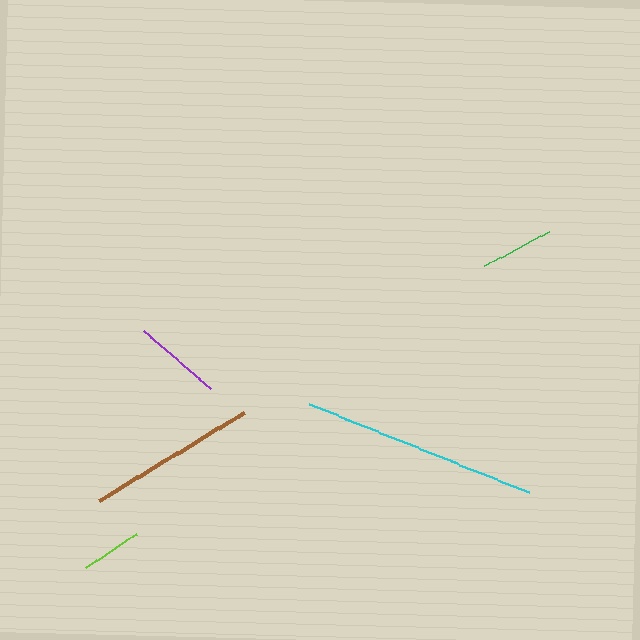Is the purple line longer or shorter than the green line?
The purple line is longer than the green line.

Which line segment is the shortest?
The lime line is the shortest at approximately 61 pixels.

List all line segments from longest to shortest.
From longest to shortest: cyan, brown, purple, green, lime.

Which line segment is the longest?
The cyan line is the longest at approximately 237 pixels.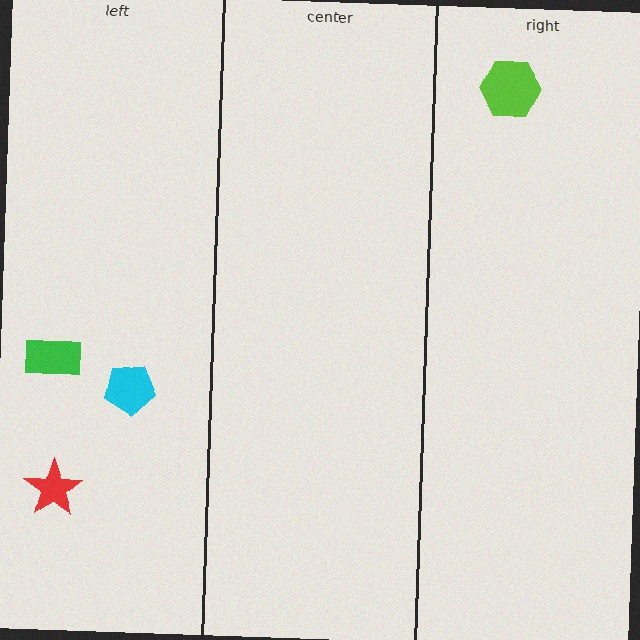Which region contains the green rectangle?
The left region.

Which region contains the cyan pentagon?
The left region.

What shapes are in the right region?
The lime hexagon.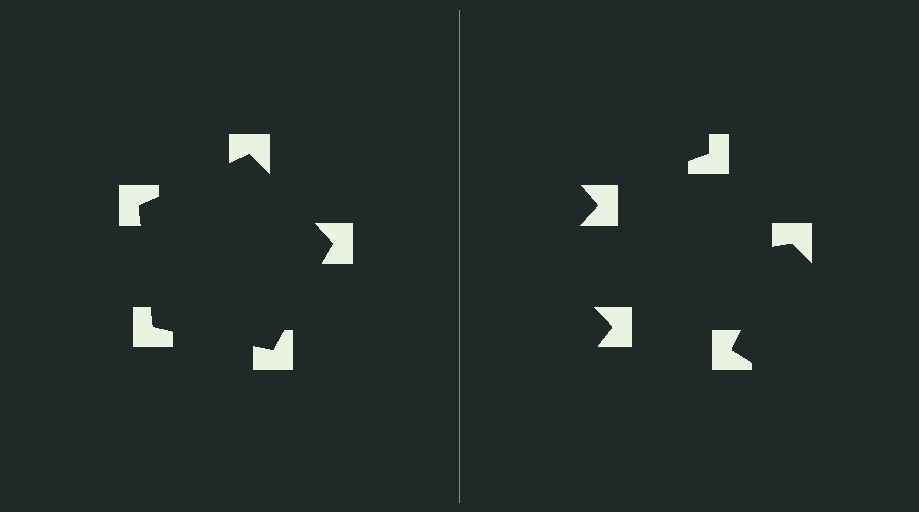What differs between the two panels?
The notched squares are positioned identically on both sides; only the wedge orientations differ. On the left they align to a pentagon; on the right they are misaligned.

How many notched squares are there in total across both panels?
10 — 5 on each side.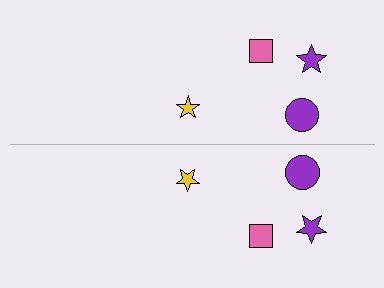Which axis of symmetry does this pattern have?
The pattern has a horizontal axis of symmetry running through the center of the image.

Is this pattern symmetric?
Yes, this pattern has bilateral (reflection) symmetry.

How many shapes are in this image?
There are 8 shapes in this image.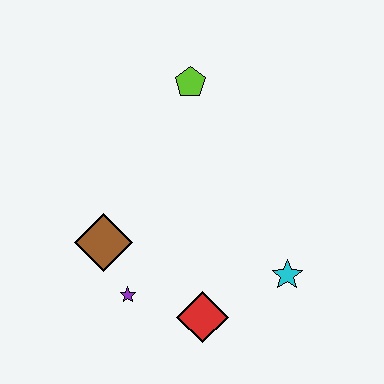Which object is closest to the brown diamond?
The purple star is closest to the brown diamond.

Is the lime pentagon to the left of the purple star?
No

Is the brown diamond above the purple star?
Yes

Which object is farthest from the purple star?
The lime pentagon is farthest from the purple star.